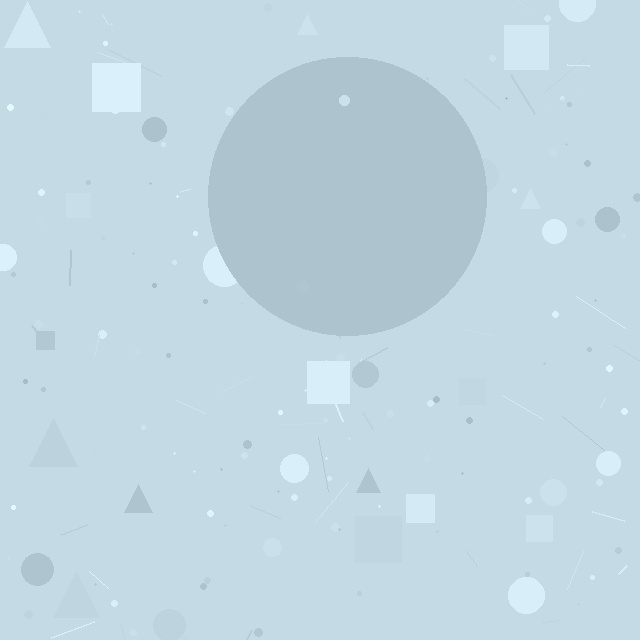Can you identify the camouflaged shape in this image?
The camouflaged shape is a circle.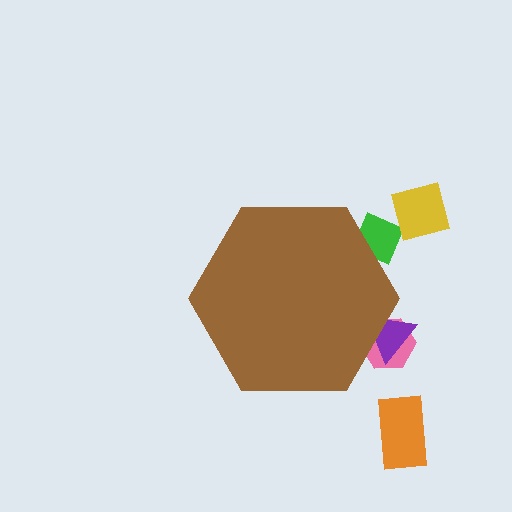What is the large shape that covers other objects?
A brown hexagon.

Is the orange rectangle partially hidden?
No, the orange rectangle is fully visible.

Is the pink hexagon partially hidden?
Yes, the pink hexagon is partially hidden behind the brown hexagon.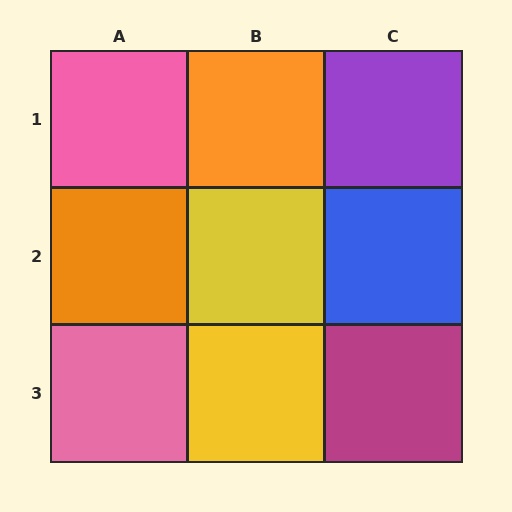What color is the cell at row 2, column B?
Yellow.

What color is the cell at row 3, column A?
Pink.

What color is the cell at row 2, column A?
Orange.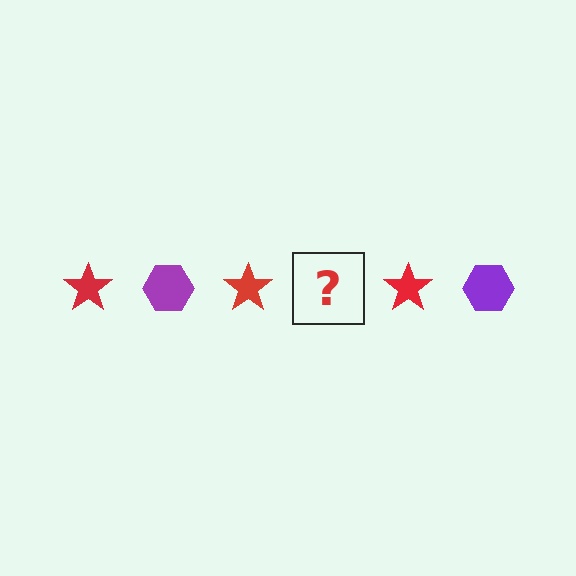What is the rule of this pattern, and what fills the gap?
The rule is that the pattern alternates between red star and purple hexagon. The gap should be filled with a purple hexagon.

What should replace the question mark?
The question mark should be replaced with a purple hexagon.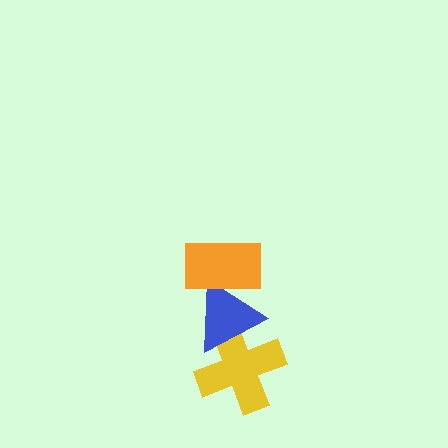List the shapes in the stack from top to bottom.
From top to bottom: the orange rectangle, the blue triangle, the yellow cross.